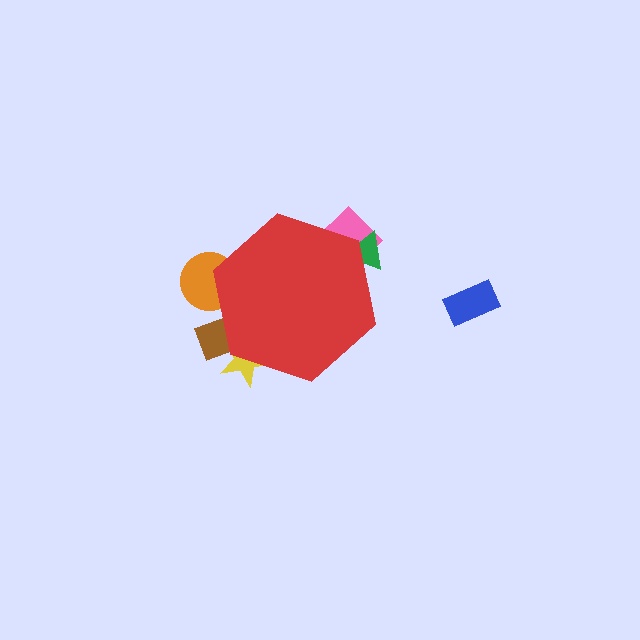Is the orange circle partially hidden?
Yes, the orange circle is partially hidden behind the red hexagon.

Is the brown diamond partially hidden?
Yes, the brown diamond is partially hidden behind the red hexagon.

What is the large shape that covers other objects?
A red hexagon.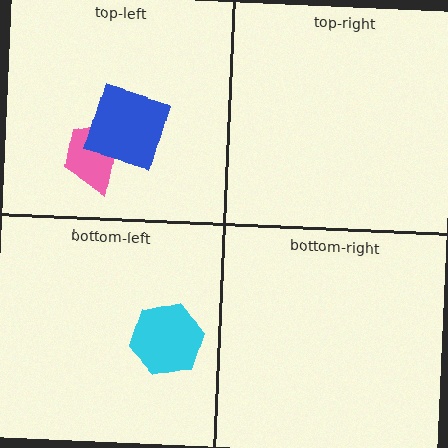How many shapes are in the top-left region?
2.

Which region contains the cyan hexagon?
The bottom-left region.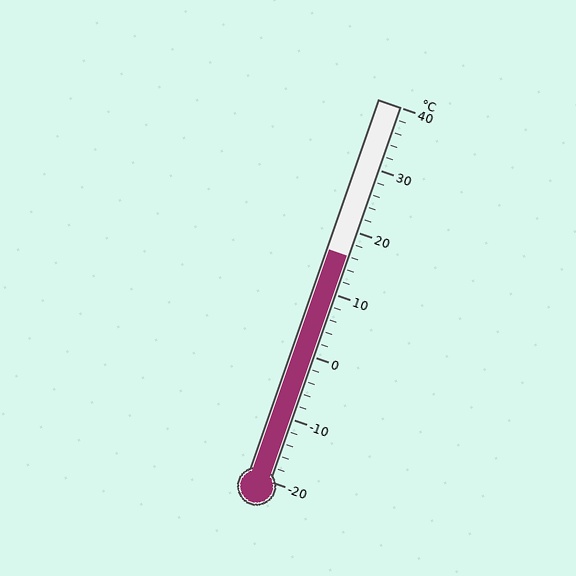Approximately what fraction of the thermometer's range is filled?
The thermometer is filled to approximately 60% of its range.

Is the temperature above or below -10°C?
The temperature is above -10°C.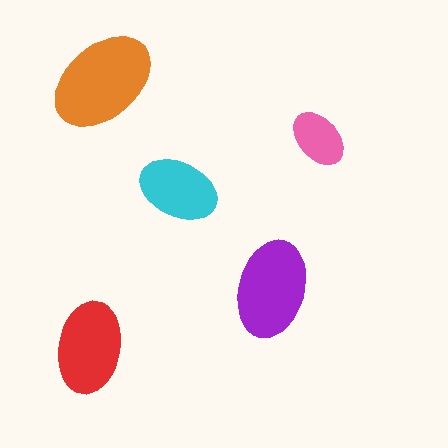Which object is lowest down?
The red ellipse is bottommost.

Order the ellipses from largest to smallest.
the orange one, the purple one, the red one, the cyan one, the pink one.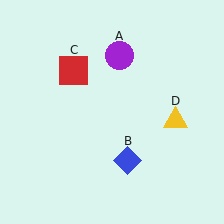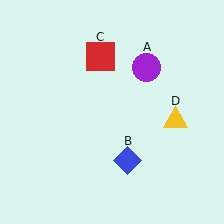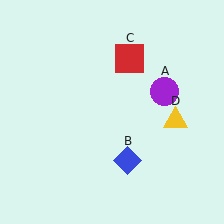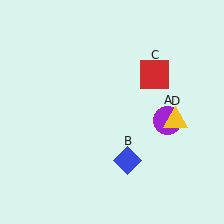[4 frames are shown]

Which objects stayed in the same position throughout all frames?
Blue diamond (object B) and yellow triangle (object D) remained stationary.